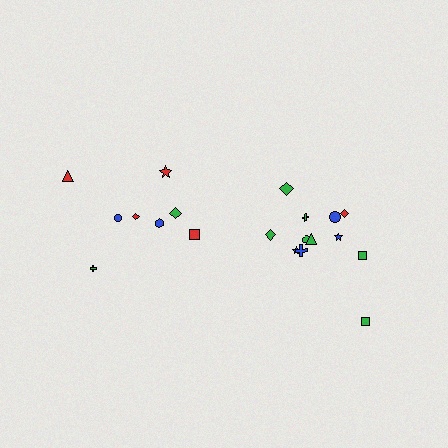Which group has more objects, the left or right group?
The right group.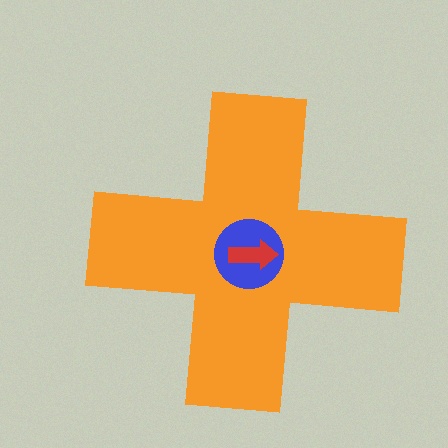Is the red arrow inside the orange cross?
Yes.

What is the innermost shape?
The red arrow.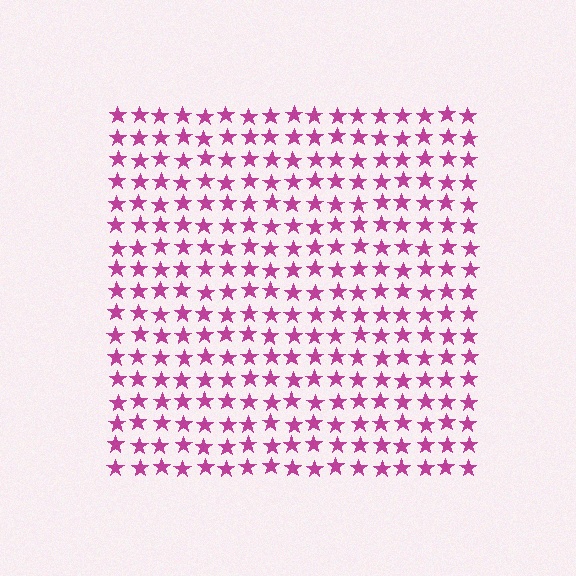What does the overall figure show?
The overall figure shows a square.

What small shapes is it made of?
It is made of small stars.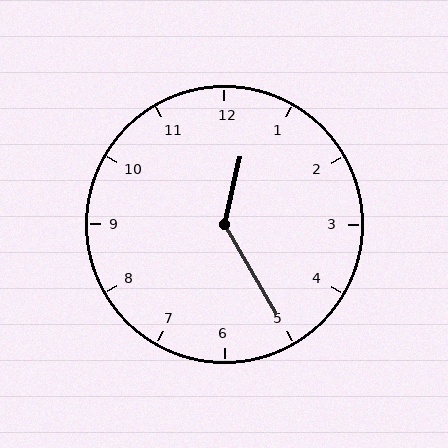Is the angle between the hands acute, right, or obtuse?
It is obtuse.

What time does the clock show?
12:25.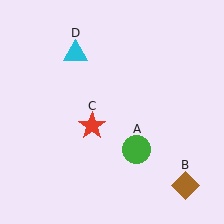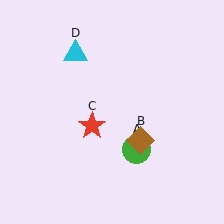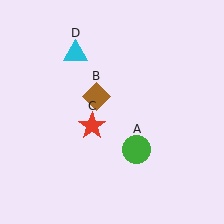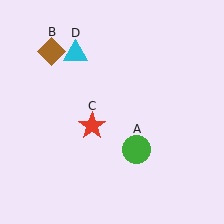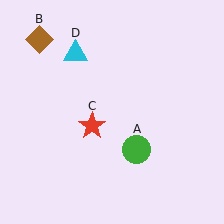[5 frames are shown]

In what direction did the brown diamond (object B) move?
The brown diamond (object B) moved up and to the left.